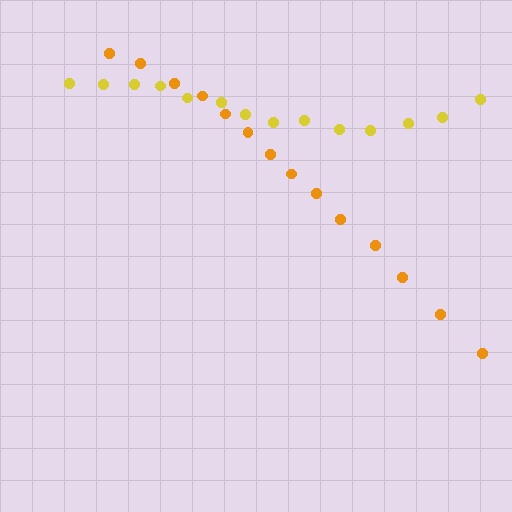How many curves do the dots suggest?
There are 2 distinct paths.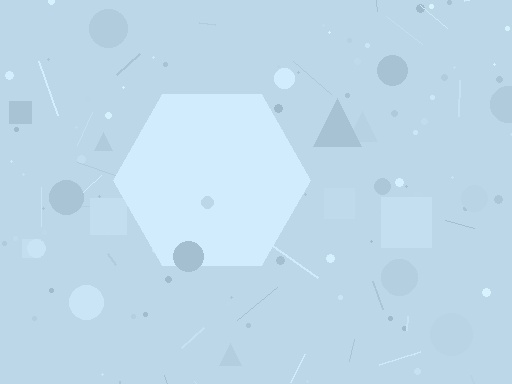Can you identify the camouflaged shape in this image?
The camouflaged shape is a hexagon.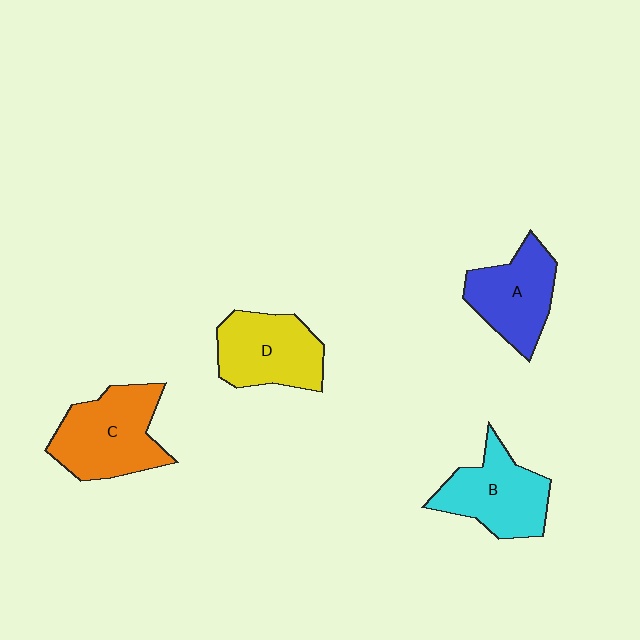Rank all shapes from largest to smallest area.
From largest to smallest: C (orange), B (cyan), D (yellow), A (blue).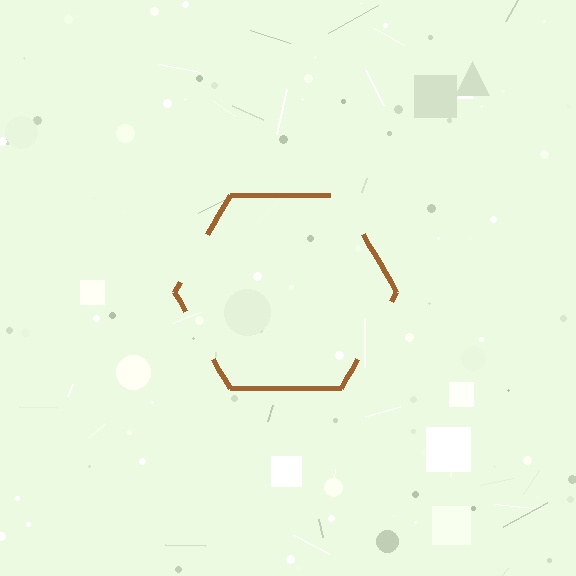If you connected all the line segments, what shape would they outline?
They would outline a hexagon.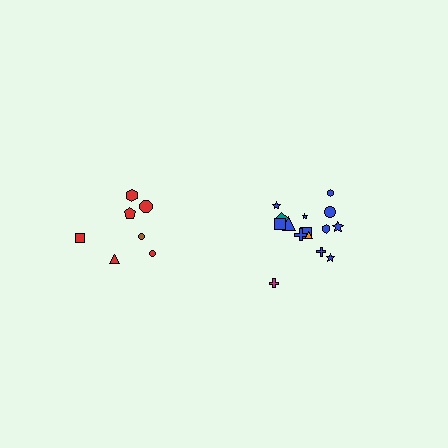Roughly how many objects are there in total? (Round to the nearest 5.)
Roughly 20 objects in total.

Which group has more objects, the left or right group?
The right group.